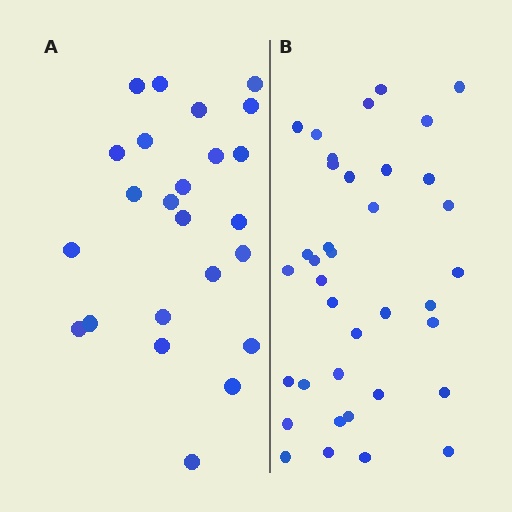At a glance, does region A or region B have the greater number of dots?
Region B (the right region) has more dots.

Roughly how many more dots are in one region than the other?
Region B has approximately 15 more dots than region A.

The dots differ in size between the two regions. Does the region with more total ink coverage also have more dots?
No. Region A has more total ink coverage because its dots are larger, but region B actually contains more individual dots. Total area can be misleading — the number of items is what matters here.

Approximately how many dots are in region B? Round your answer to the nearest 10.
About 40 dots. (The exact count is 37, which rounds to 40.)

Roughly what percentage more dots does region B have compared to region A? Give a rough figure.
About 55% more.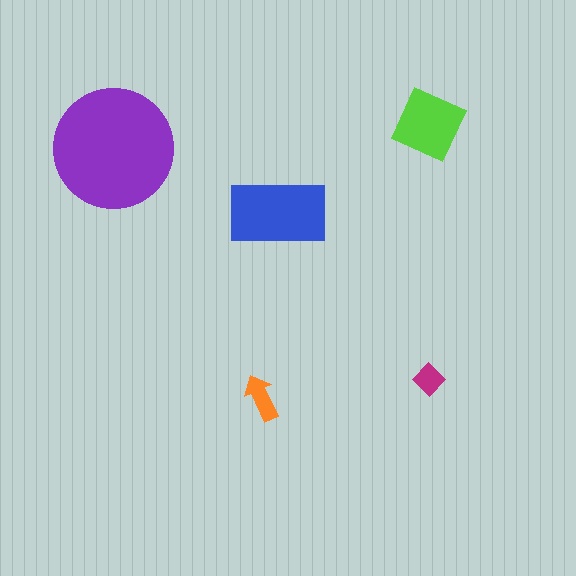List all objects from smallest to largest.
The magenta diamond, the orange arrow, the lime square, the blue rectangle, the purple circle.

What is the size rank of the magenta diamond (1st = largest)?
5th.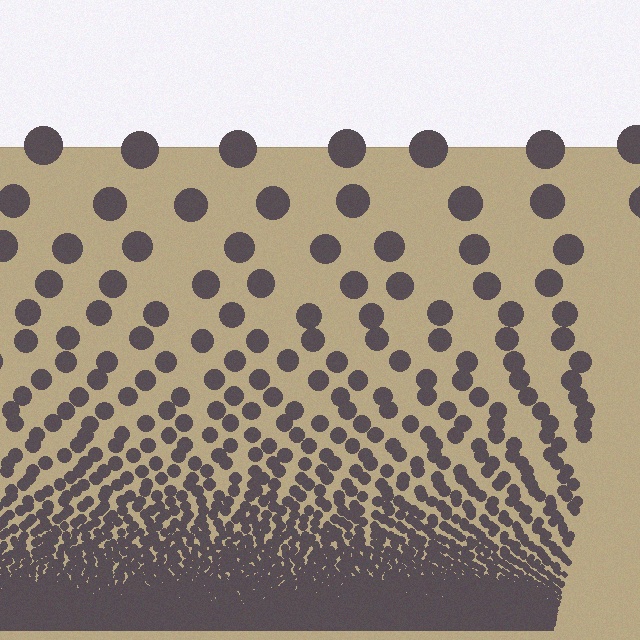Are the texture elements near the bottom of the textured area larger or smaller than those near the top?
Smaller. The gradient is inverted — elements near the bottom are smaller and denser.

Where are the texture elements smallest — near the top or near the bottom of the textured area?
Near the bottom.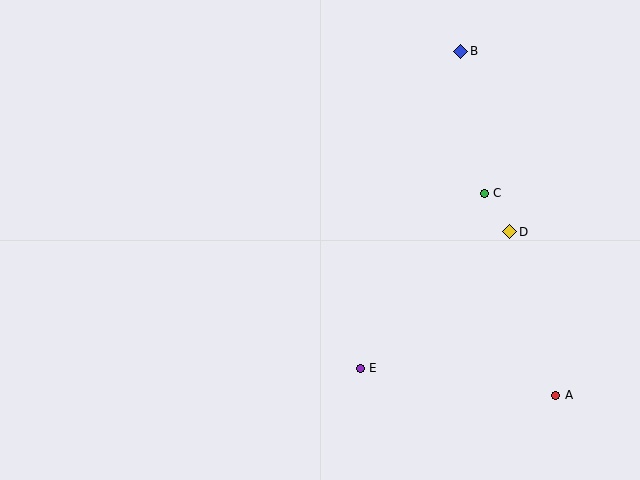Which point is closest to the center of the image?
Point E at (360, 368) is closest to the center.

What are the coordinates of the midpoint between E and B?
The midpoint between E and B is at (411, 210).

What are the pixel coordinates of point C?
Point C is at (484, 193).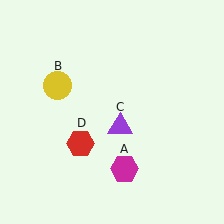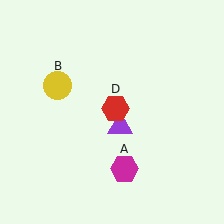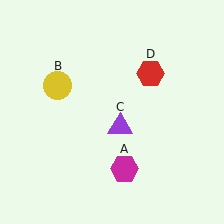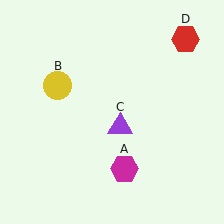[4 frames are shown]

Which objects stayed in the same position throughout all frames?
Magenta hexagon (object A) and yellow circle (object B) and purple triangle (object C) remained stationary.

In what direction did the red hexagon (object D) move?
The red hexagon (object D) moved up and to the right.